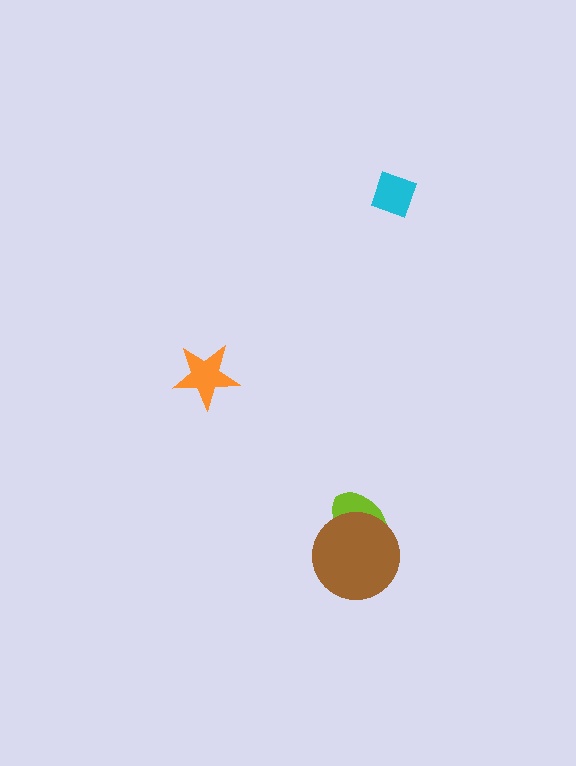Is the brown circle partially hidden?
No, no other shape covers it.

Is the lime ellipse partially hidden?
Yes, it is partially covered by another shape.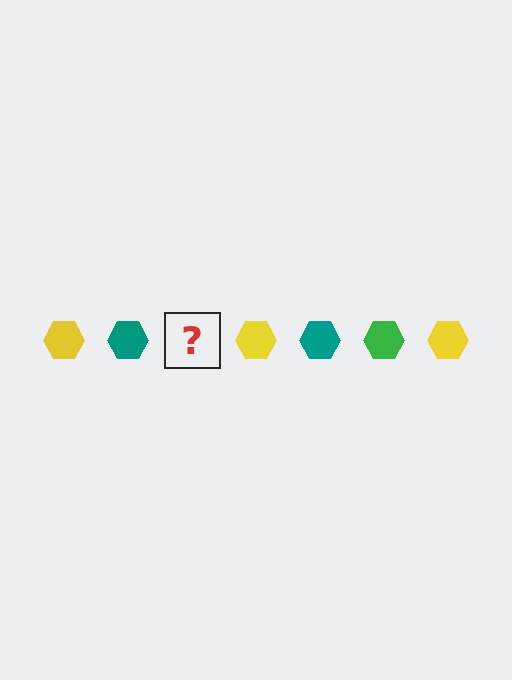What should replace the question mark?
The question mark should be replaced with a green hexagon.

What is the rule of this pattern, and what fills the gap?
The rule is that the pattern cycles through yellow, teal, green hexagons. The gap should be filled with a green hexagon.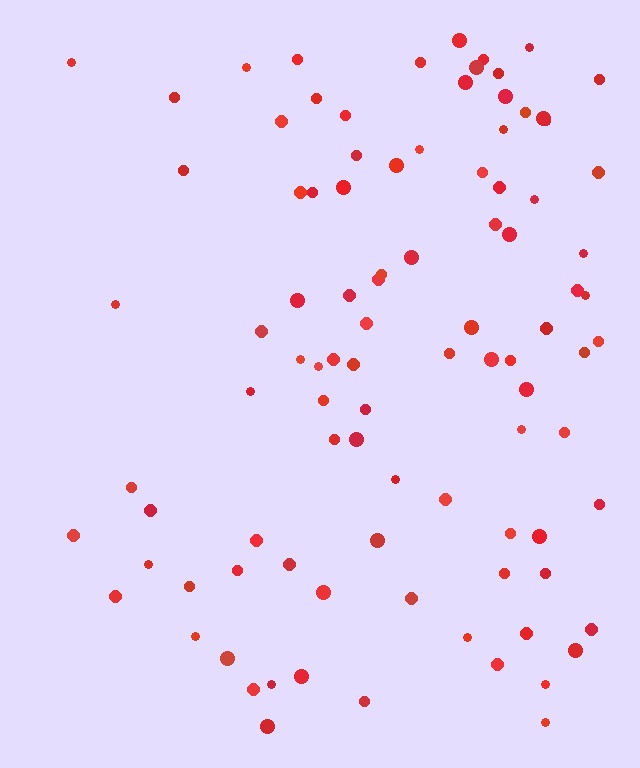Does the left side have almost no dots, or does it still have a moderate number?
Still a moderate number, just noticeably fewer than the right.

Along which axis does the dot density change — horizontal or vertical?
Horizontal.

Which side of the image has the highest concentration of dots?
The right.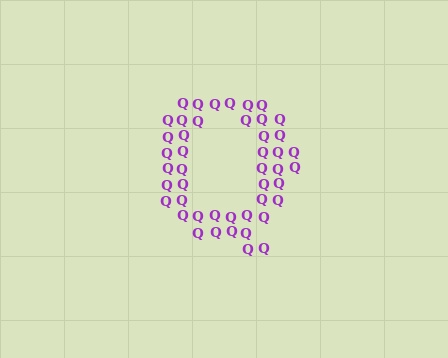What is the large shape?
The large shape is the letter Q.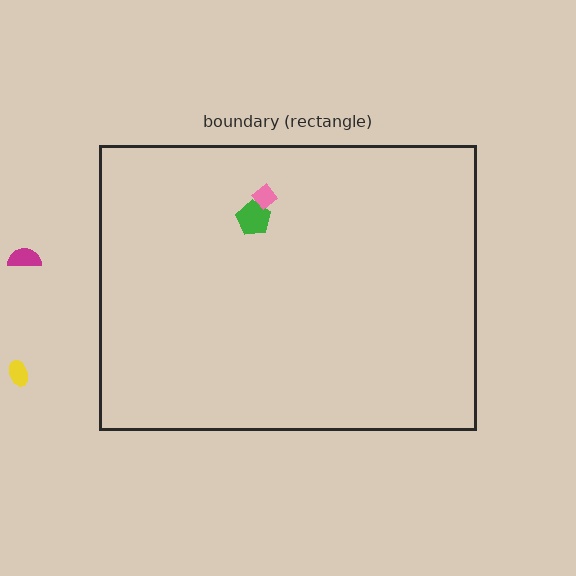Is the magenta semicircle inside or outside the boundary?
Outside.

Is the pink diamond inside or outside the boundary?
Inside.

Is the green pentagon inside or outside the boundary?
Inside.